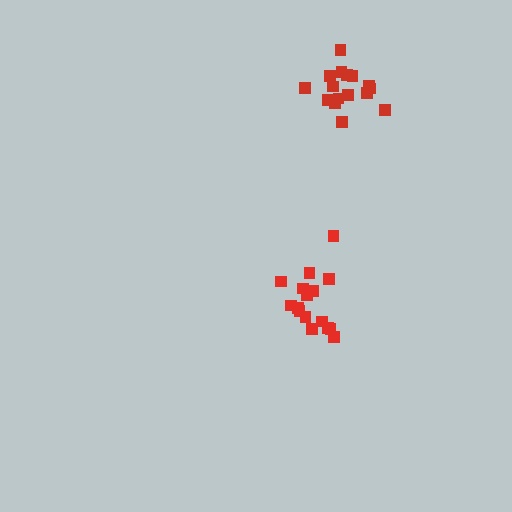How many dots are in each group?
Group 1: 16 dots, Group 2: 16 dots (32 total).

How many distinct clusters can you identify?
There are 2 distinct clusters.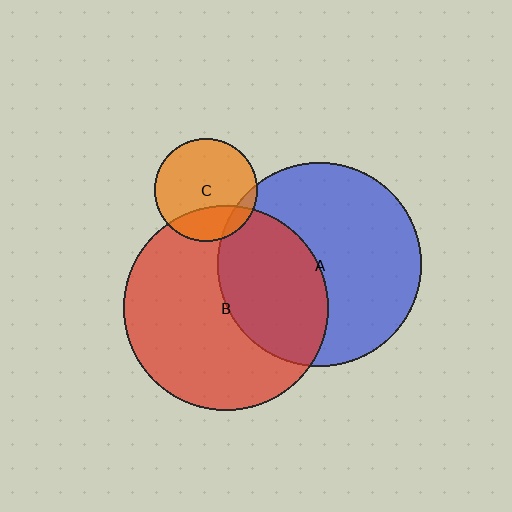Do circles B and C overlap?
Yes.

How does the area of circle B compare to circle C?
Approximately 4.0 times.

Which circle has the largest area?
Circle B (red).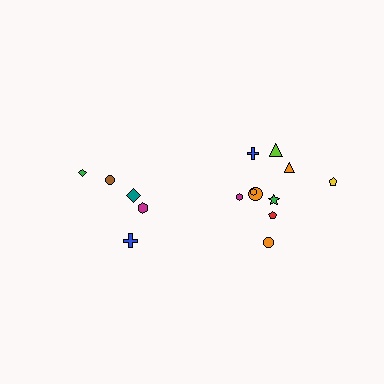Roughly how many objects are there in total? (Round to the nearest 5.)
Roughly 15 objects in total.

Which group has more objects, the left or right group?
The right group.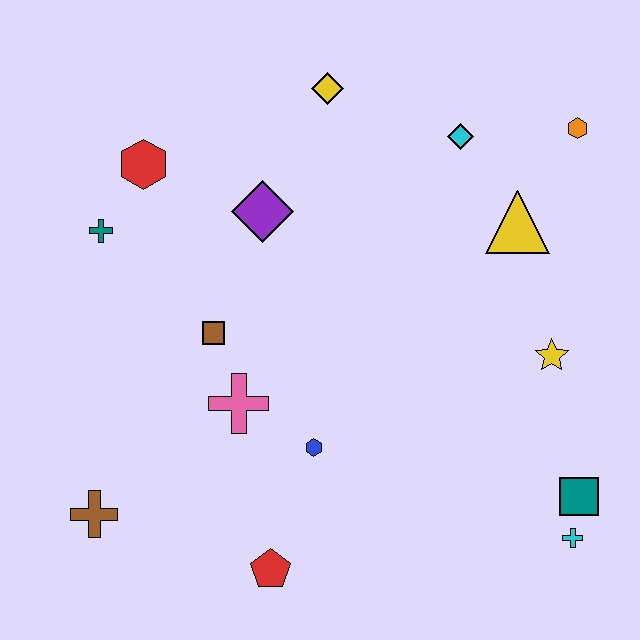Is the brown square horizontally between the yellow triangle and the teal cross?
Yes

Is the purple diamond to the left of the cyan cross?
Yes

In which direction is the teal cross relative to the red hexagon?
The teal cross is below the red hexagon.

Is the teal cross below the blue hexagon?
No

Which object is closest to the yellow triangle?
The cyan diamond is closest to the yellow triangle.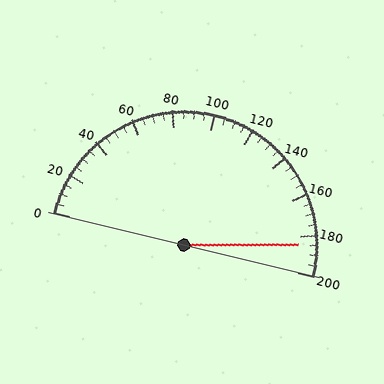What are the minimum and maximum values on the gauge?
The gauge ranges from 0 to 200.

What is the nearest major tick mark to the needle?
The nearest major tick mark is 180.